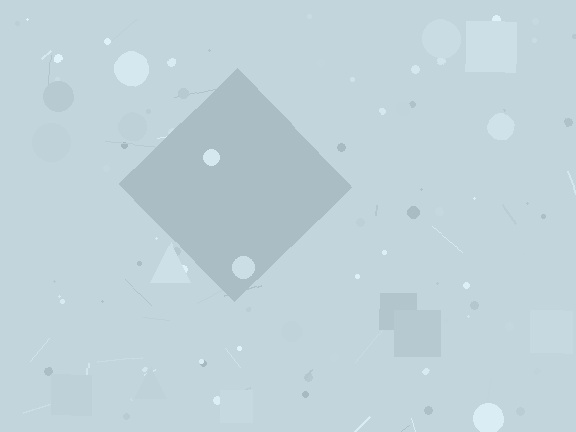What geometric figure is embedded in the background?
A diamond is embedded in the background.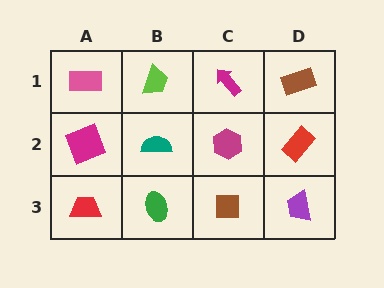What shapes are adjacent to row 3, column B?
A teal semicircle (row 2, column B), a red trapezoid (row 3, column A), a brown square (row 3, column C).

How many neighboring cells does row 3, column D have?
2.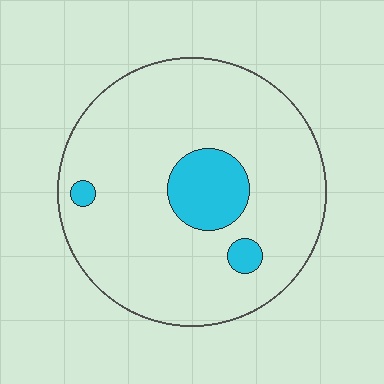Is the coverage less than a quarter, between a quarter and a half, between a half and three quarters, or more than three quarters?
Less than a quarter.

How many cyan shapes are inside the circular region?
3.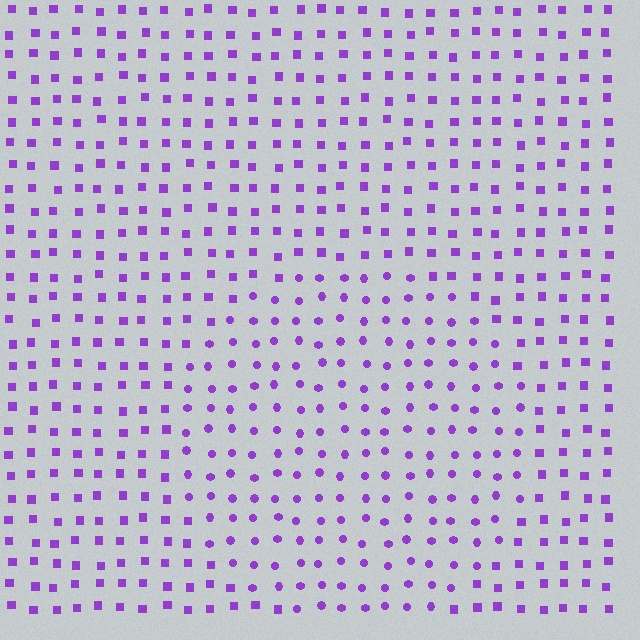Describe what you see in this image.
The image is filled with small purple elements arranged in a uniform grid. A circle-shaped region contains circles, while the surrounding area contains squares. The boundary is defined purely by the change in element shape.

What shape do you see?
I see a circle.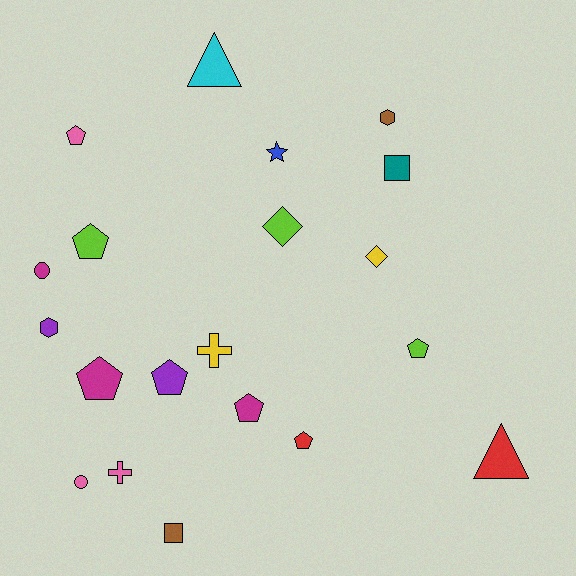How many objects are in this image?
There are 20 objects.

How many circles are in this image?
There are 2 circles.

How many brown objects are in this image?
There are 2 brown objects.